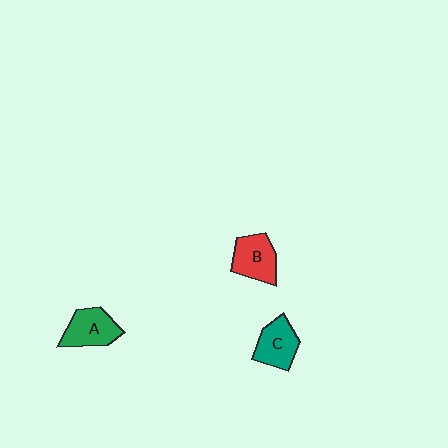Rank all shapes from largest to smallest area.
From largest to smallest: B (red), A (green), C (teal).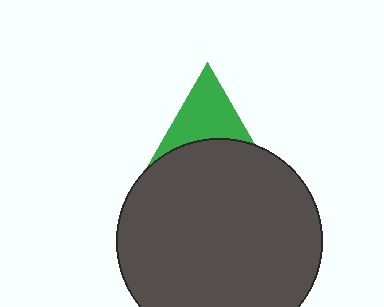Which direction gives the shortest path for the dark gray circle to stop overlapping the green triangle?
Moving down gives the shortest separation.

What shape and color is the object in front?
The object in front is a dark gray circle.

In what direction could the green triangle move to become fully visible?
The green triangle could move up. That would shift it out from behind the dark gray circle entirely.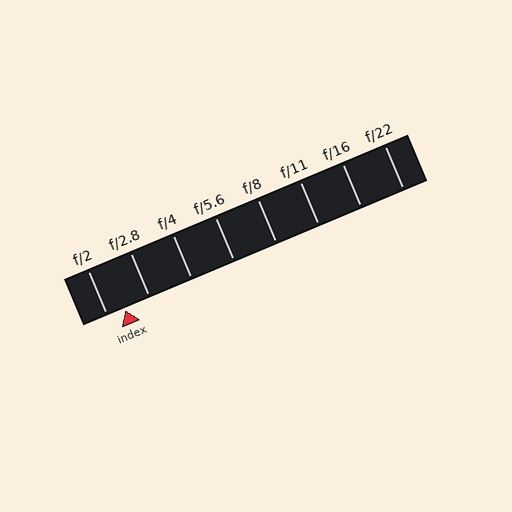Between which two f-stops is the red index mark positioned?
The index mark is between f/2 and f/2.8.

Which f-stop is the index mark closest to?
The index mark is closest to f/2.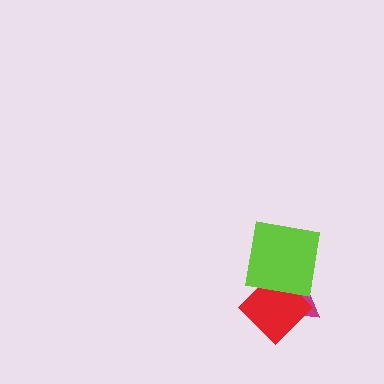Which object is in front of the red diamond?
The lime square is in front of the red diamond.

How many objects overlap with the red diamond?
2 objects overlap with the red diamond.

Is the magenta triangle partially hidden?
Yes, it is partially covered by another shape.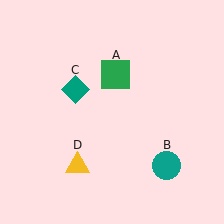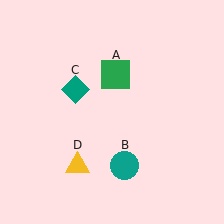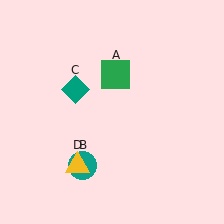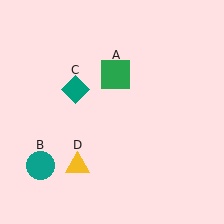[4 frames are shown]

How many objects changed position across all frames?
1 object changed position: teal circle (object B).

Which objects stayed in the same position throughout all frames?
Green square (object A) and teal diamond (object C) and yellow triangle (object D) remained stationary.